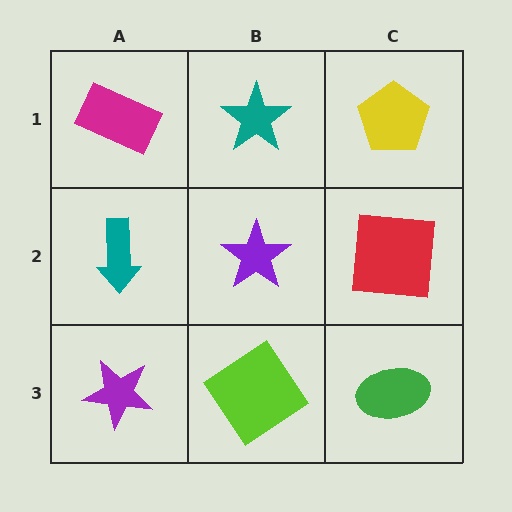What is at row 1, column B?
A teal star.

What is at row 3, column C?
A green ellipse.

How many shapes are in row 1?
3 shapes.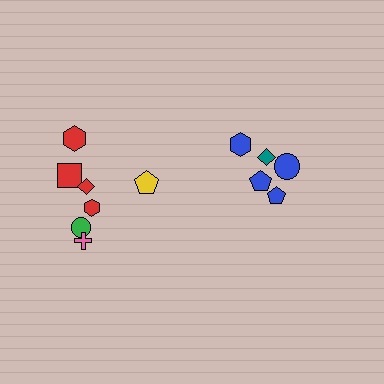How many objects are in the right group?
There are 5 objects.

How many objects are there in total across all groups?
There are 12 objects.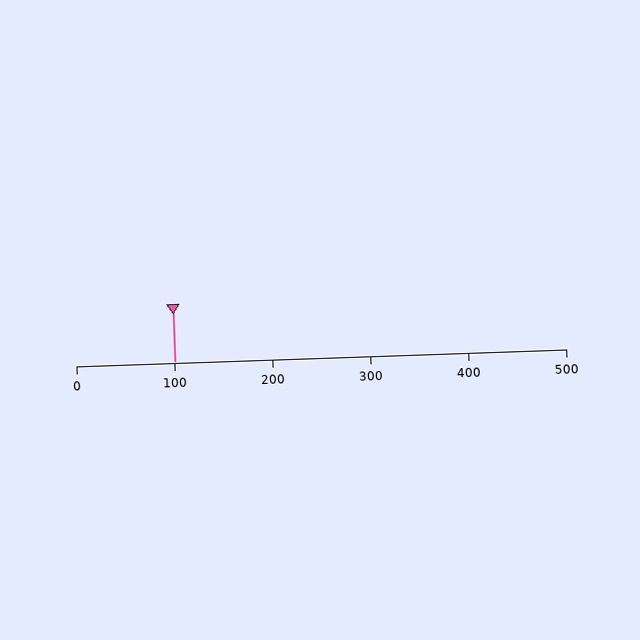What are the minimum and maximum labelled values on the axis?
The axis runs from 0 to 500.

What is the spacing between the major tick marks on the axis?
The major ticks are spaced 100 apart.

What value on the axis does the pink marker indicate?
The marker indicates approximately 100.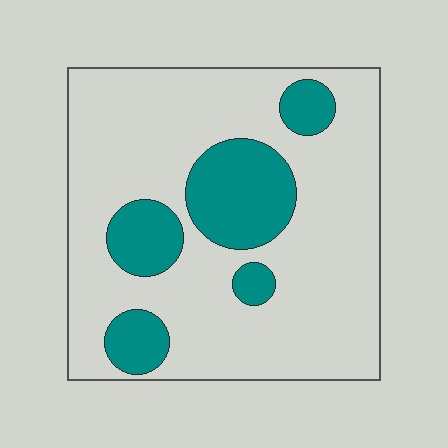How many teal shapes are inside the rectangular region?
5.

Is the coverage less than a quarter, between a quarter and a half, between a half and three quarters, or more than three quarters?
Less than a quarter.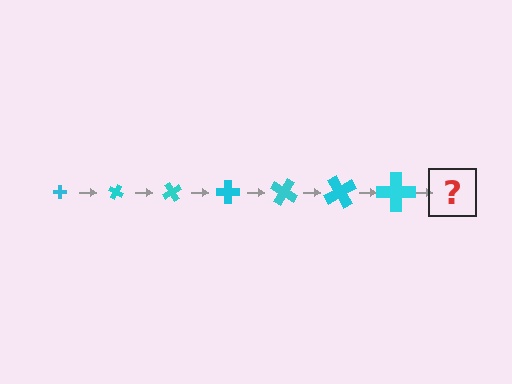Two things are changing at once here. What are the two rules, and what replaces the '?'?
The two rules are that the cross grows larger each step and it rotates 30 degrees each step. The '?' should be a cross, larger than the previous one and rotated 210 degrees from the start.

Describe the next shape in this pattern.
It should be a cross, larger than the previous one and rotated 210 degrees from the start.